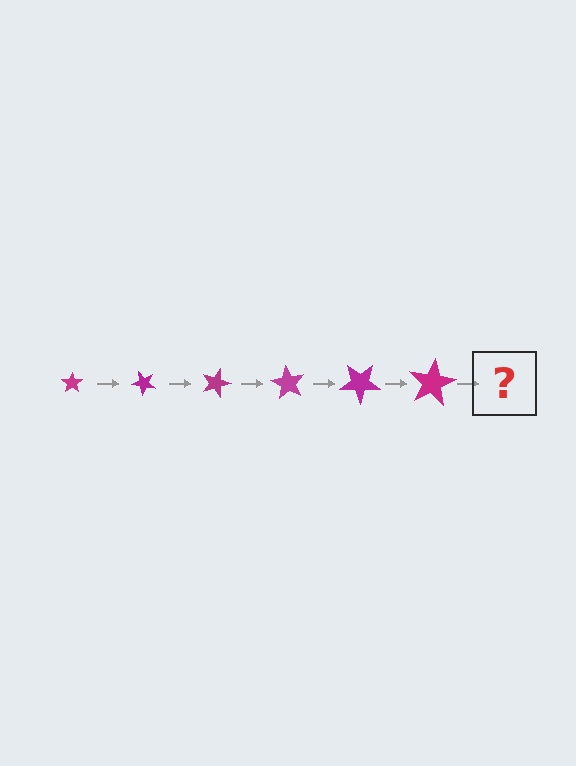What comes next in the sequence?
The next element should be a star, larger than the previous one and rotated 270 degrees from the start.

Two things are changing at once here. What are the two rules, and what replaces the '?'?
The two rules are that the star grows larger each step and it rotates 45 degrees each step. The '?' should be a star, larger than the previous one and rotated 270 degrees from the start.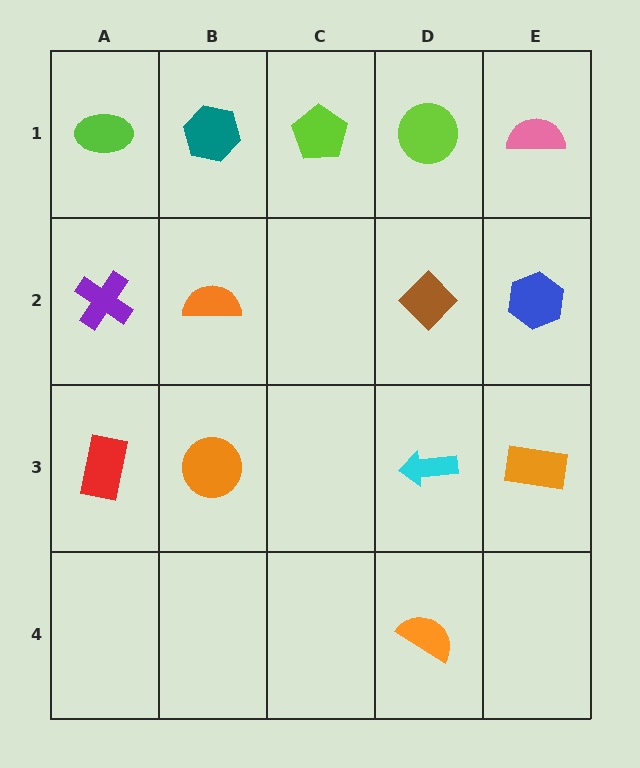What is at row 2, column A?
A purple cross.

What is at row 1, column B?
A teal hexagon.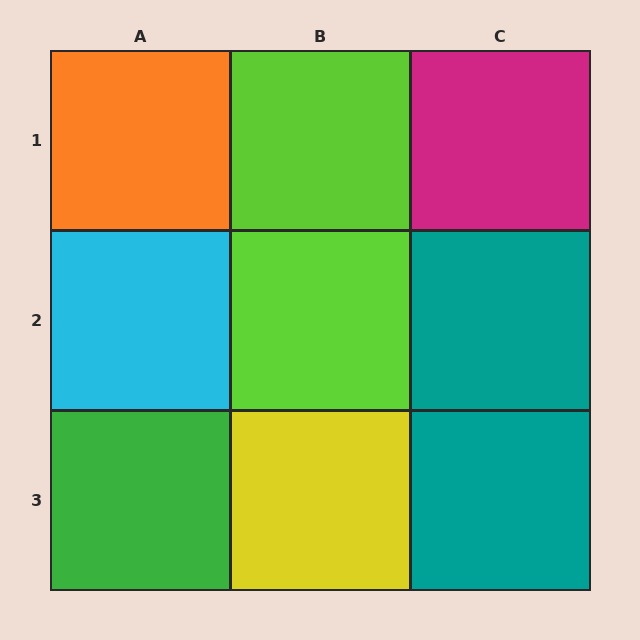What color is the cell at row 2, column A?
Cyan.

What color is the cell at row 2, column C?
Teal.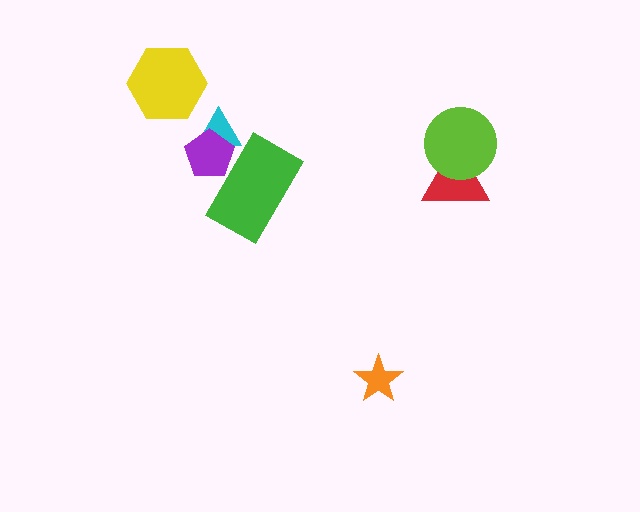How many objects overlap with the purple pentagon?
2 objects overlap with the purple pentagon.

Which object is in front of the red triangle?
The lime circle is in front of the red triangle.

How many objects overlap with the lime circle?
1 object overlaps with the lime circle.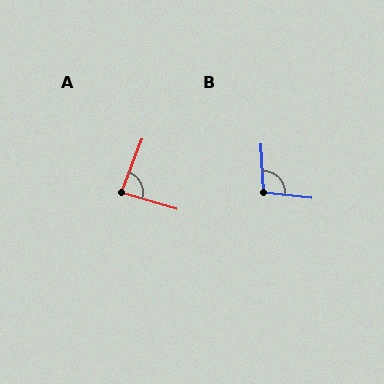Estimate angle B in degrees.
Approximately 99 degrees.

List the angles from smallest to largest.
A (86°), B (99°).